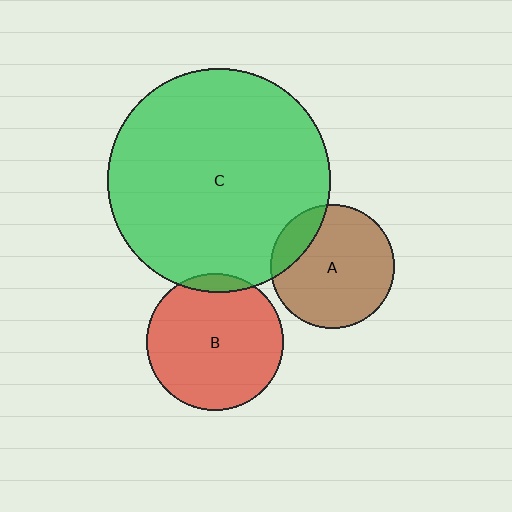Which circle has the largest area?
Circle C (green).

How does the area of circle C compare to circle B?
Approximately 2.7 times.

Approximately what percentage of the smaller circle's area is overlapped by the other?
Approximately 15%.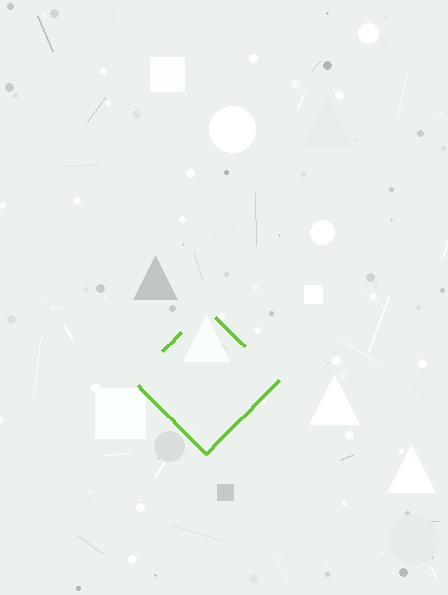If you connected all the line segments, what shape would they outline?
They would outline a diamond.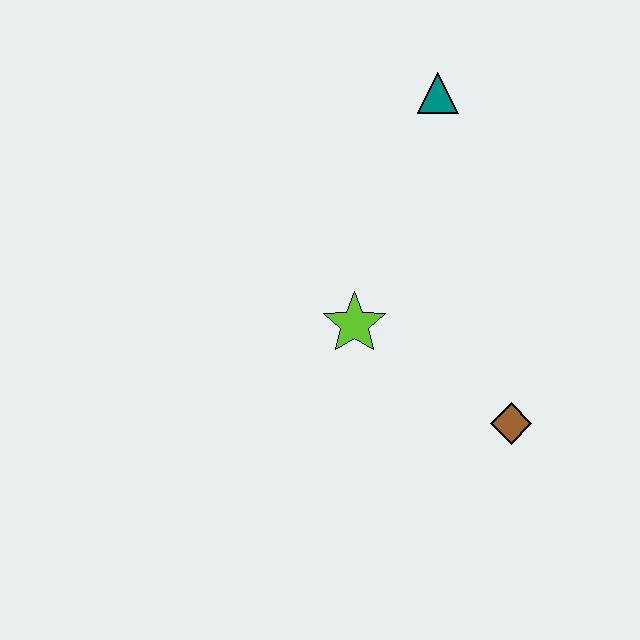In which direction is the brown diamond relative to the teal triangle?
The brown diamond is below the teal triangle.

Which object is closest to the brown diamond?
The lime star is closest to the brown diamond.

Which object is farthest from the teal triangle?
The brown diamond is farthest from the teal triangle.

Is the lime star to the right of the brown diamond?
No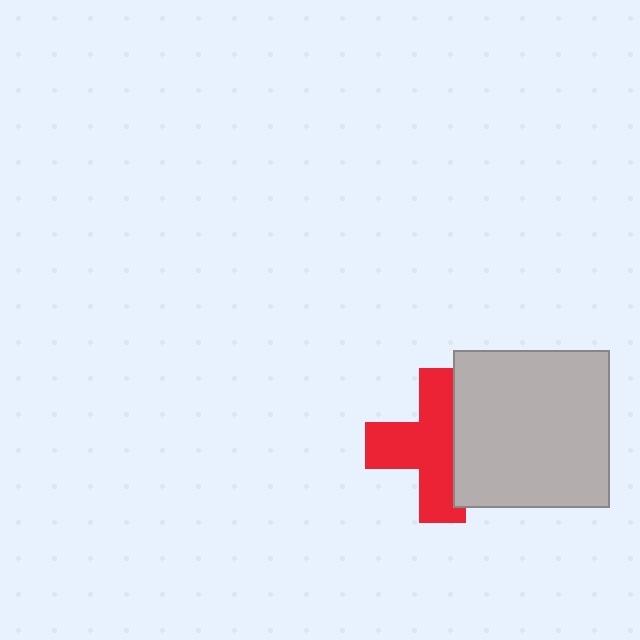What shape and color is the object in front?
The object in front is a light gray square.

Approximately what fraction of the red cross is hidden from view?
Roughly 35% of the red cross is hidden behind the light gray square.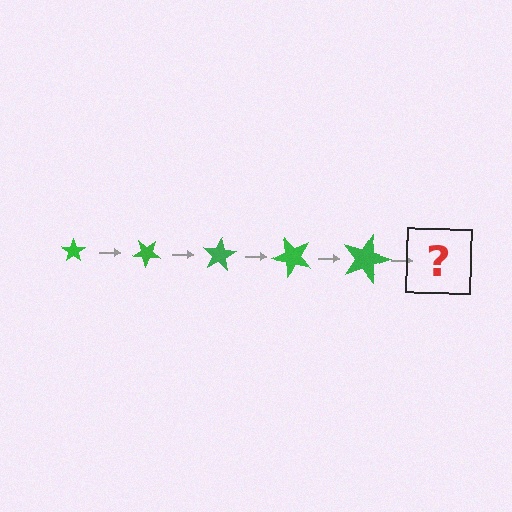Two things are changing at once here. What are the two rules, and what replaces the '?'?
The two rules are that the star grows larger each step and it rotates 40 degrees each step. The '?' should be a star, larger than the previous one and rotated 200 degrees from the start.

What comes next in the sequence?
The next element should be a star, larger than the previous one and rotated 200 degrees from the start.